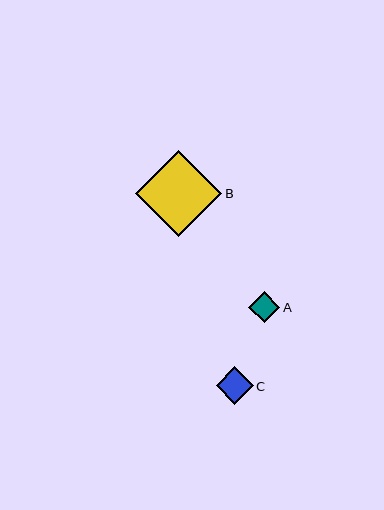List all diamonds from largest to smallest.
From largest to smallest: B, C, A.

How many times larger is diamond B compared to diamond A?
Diamond B is approximately 2.8 times the size of diamond A.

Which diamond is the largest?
Diamond B is the largest with a size of approximately 86 pixels.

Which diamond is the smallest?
Diamond A is the smallest with a size of approximately 31 pixels.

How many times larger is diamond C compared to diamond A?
Diamond C is approximately 1.2 times the size of diamond A.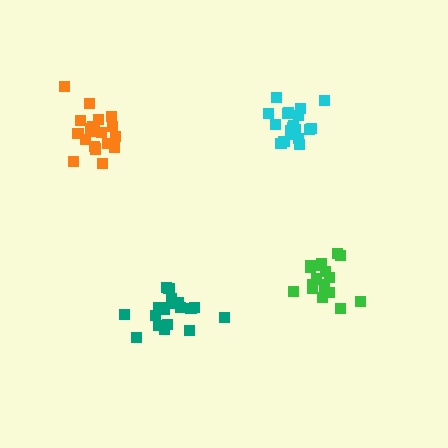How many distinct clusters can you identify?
There are 4 distinct clusters.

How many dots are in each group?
Group 1: 20 dots, Group 2: 19 dots, Group 3: 18 dots, Group 4: 21 dots (78 total).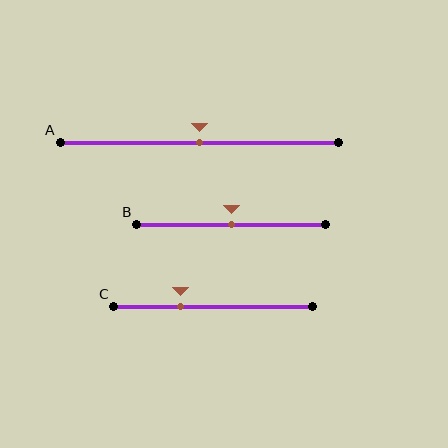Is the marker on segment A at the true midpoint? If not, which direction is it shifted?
Yes, the marker on segment A is at the true midpoint.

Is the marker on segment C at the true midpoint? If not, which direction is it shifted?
No, the marker on segment C is shifted to the left by about 16% of the segment length.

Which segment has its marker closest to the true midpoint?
Segment A has its marker closest to the true midpoint.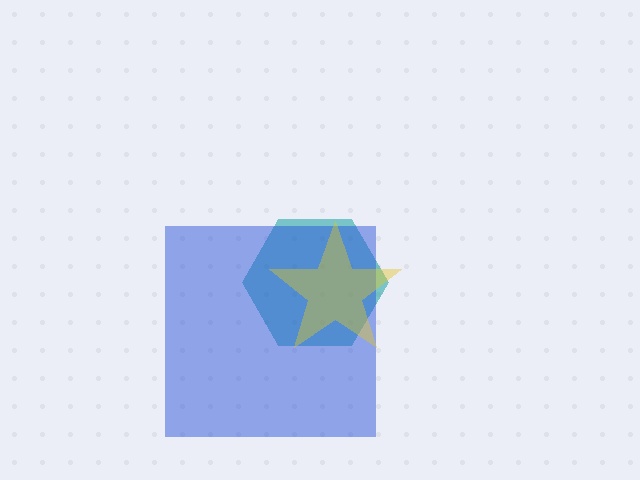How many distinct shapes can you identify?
There are 3 distinct shapes: a teal hexagon, a blue square, a yellow star.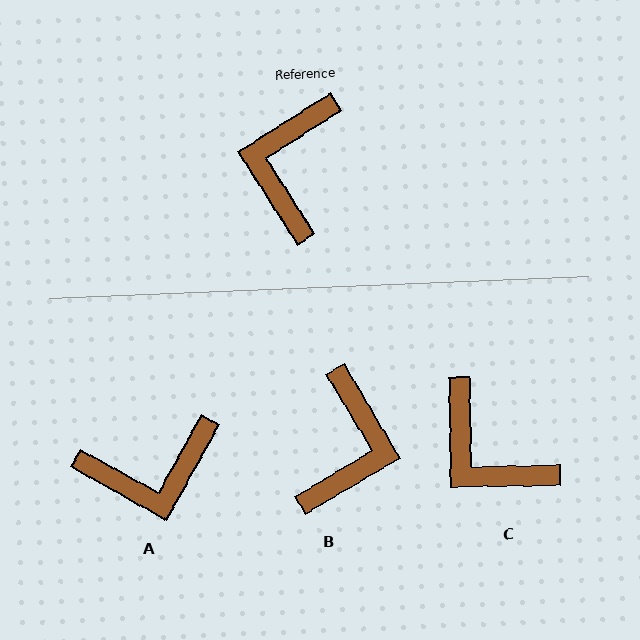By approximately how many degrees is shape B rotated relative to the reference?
Approximately 178 degrees counter-clockwise.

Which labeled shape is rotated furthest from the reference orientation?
B, about 178 degrees away.